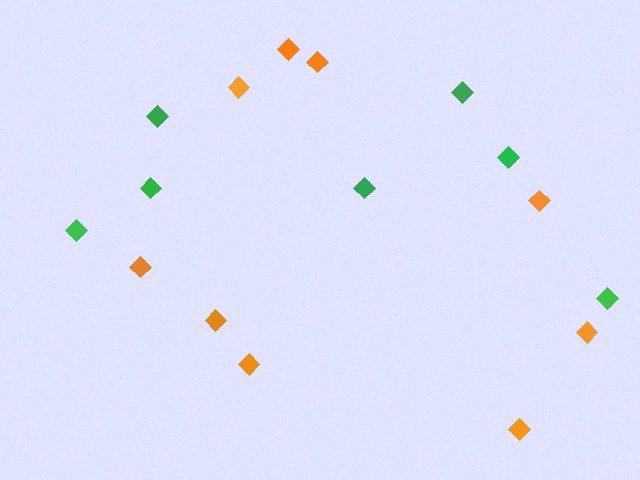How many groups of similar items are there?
There are 2 groups: one group of orange diamonds (9) and one group of green diamonds (7).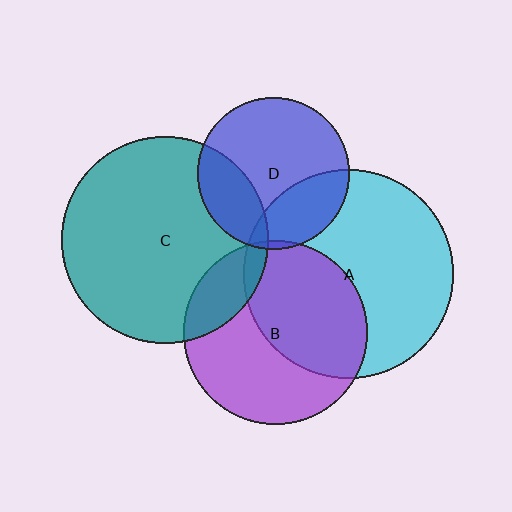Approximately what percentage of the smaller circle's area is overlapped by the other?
Approximately 25%.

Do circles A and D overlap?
Yes.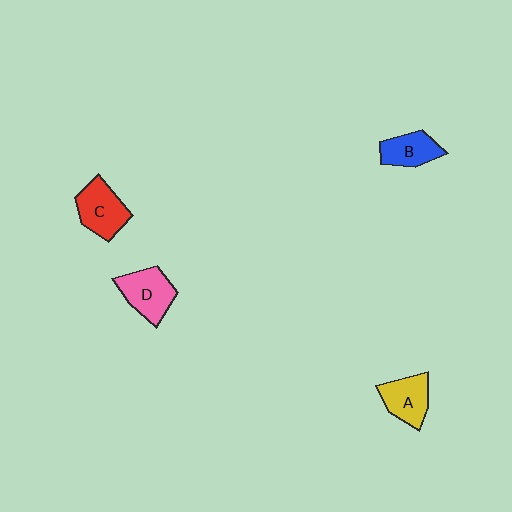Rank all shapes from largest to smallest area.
From largest to smallest: C (red), D (pink), A (yellow), B (blue).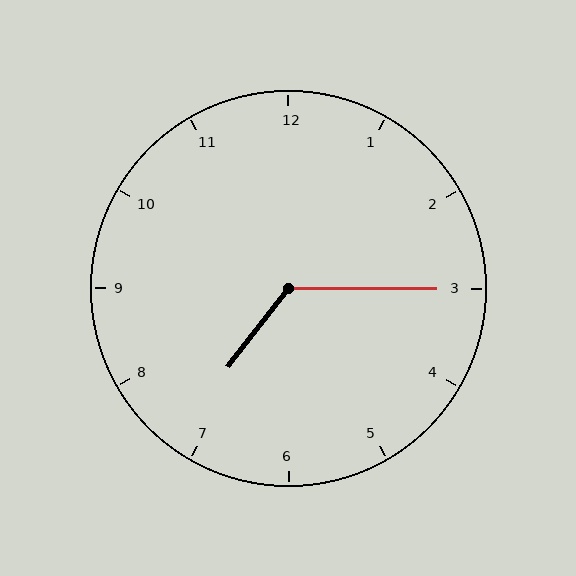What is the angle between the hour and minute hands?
Approximately 128 degrees.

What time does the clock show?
7:15.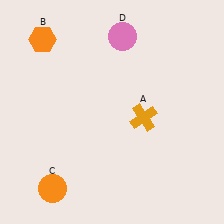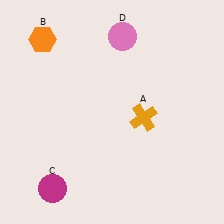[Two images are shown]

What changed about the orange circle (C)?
In Image 1, C is orange. In Image 2, it changed to magenta.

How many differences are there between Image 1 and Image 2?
There is 1 difference between the two images.